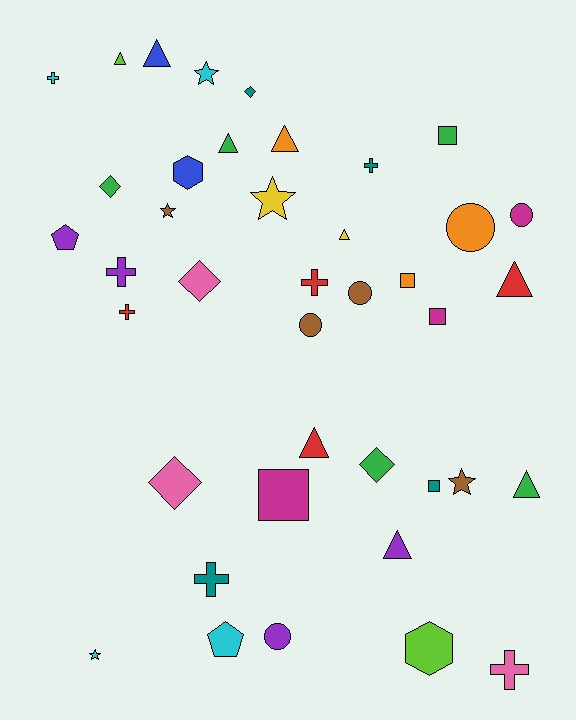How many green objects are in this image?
There are 5 green objects.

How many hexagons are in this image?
There are 2 hexagons.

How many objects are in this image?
There are 40 objects.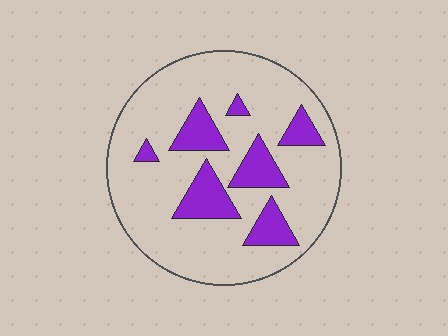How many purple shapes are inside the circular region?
7.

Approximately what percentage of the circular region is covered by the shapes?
Approximately 20%.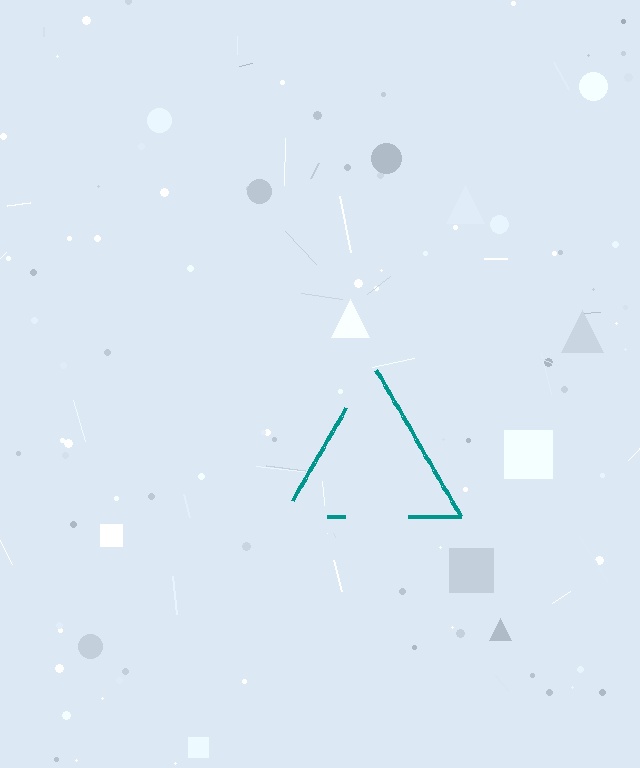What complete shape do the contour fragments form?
The contour fragments form a triangle.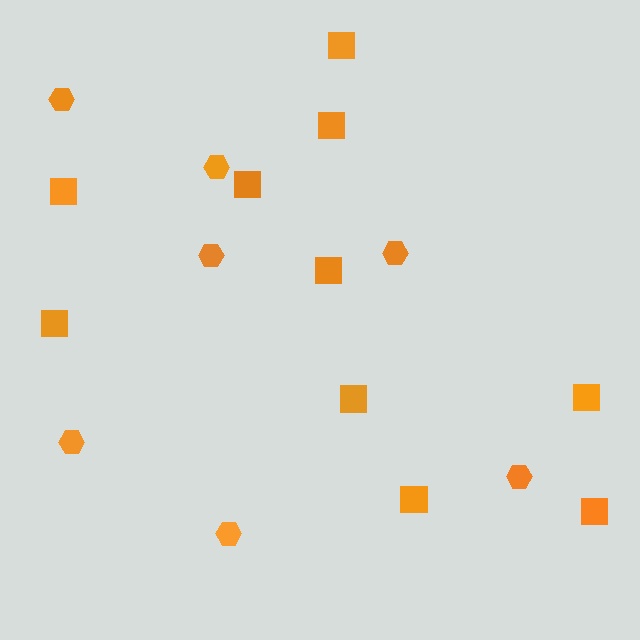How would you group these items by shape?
There are 2 groups: one group of squares (10) and one group of hexagons (7).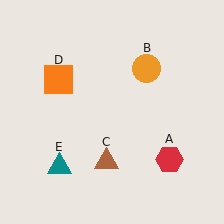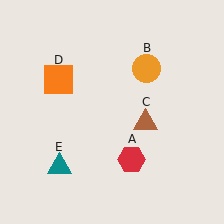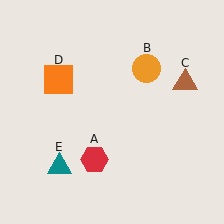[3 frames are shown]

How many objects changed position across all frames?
2 objects changed position: red hexagon (object A), brown triangle (object C).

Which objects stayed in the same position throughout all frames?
Orange circle (object B) and orange square (object D) and teal triangle (object E) remained stationary.